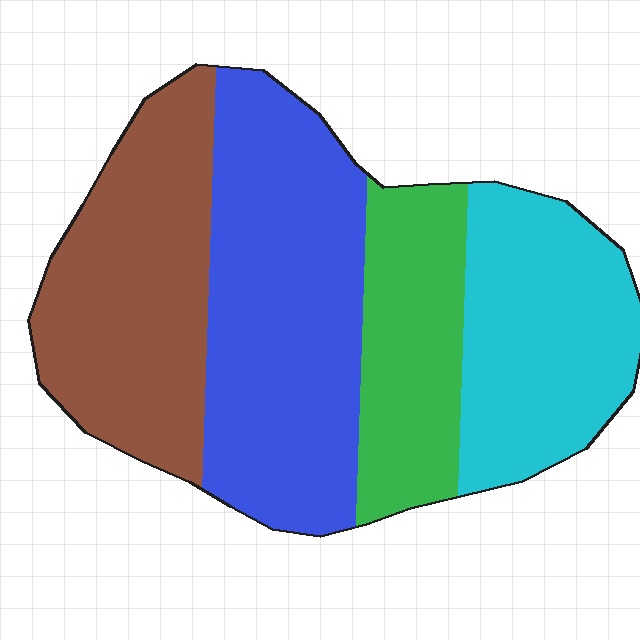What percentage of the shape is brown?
Brown covers about 25% of the shape.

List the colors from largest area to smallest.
From largest to smallest: blue, brown, cyan, green.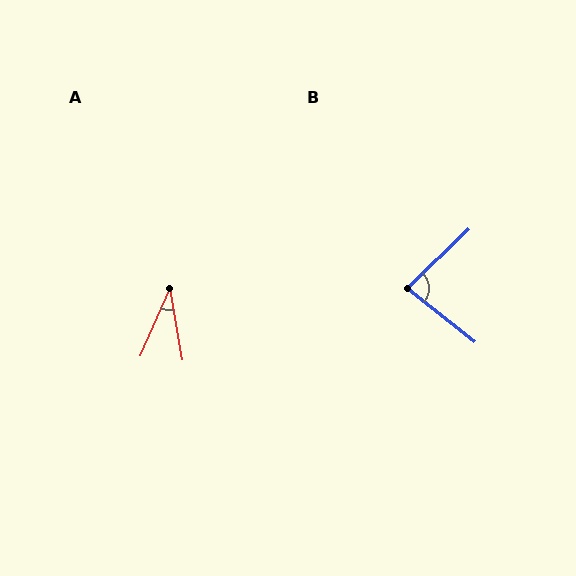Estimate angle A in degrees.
Approximately 33 degrees.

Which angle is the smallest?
A, at approximately 33 degrees.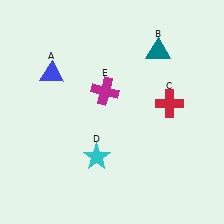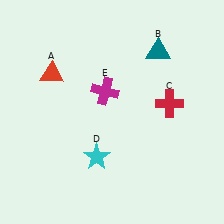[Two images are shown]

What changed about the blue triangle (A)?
In Image 1, A is blue. In Image 2, it changed to red.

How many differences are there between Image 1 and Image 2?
There is 1 difference between the two images.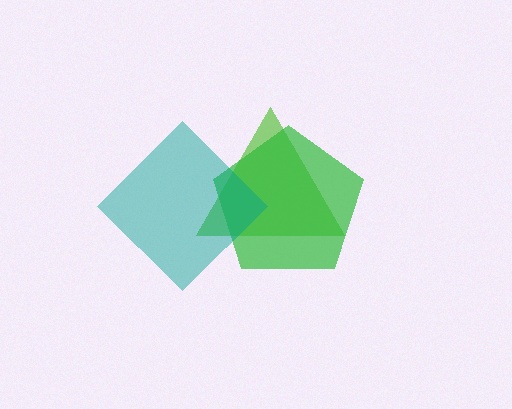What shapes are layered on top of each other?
The layered shapes are: a lime triangle, a green pentagon, a teal diamond.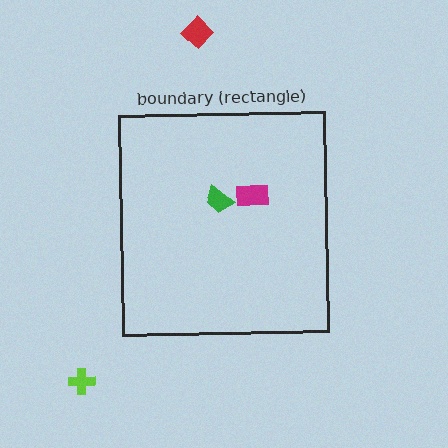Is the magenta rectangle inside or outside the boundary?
Inside.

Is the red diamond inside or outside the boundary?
Outside.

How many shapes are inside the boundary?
2 inside, 2 outside.